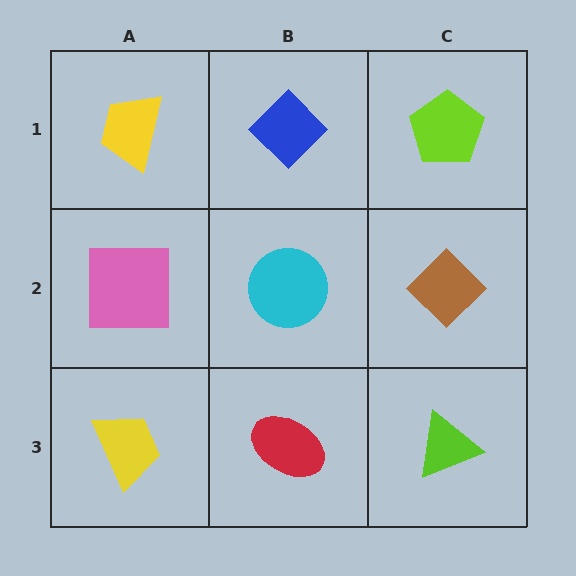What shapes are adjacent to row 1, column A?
A pink square (row 2, column A), a blue diamond (row 1, column B).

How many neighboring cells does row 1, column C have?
2.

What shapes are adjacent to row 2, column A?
A yellow trapezoid (row 1, column A), a yellow trapezoid (row 3, column A), a cyan circle (row 2, column B).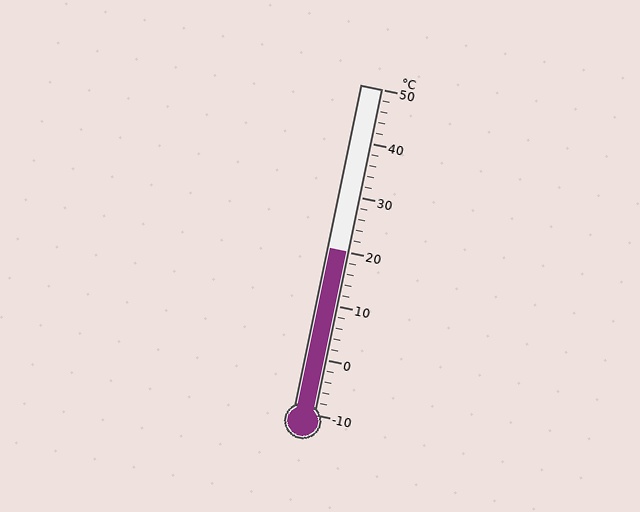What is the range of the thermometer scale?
The thermometer scale ranges from -10°C to 50°C.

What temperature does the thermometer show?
The thermometer shows approximately 20°C.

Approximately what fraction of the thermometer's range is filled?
The thermometer is filled to approximately 50% of its range.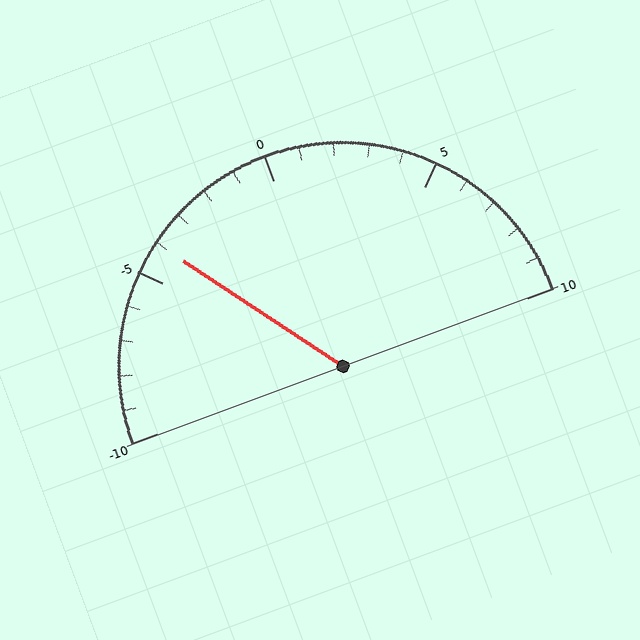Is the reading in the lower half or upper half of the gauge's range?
The reading is in the lower half of the range (-10 to 10).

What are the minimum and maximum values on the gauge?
The gauge ranges from -10 to 10.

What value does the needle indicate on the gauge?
The needle indicates approximately -4.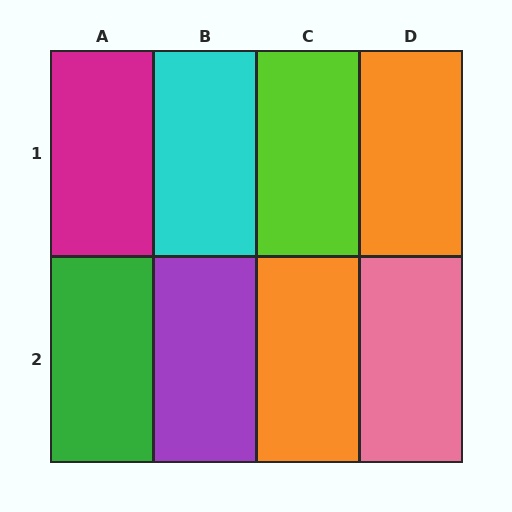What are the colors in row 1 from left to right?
Magenta, cyan, lime, orange.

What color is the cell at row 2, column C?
Orange.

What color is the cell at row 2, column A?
Green.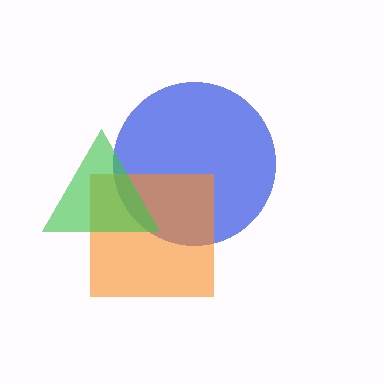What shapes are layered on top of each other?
The layered shapes are: a blue circle, an orange square, a green triangle.